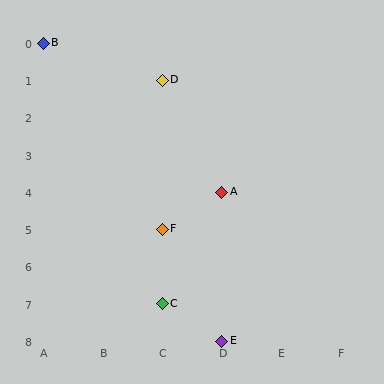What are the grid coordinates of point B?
Point B is at grid coordinates (A, 0).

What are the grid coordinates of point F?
Point F is at grid coordinates (C, 5).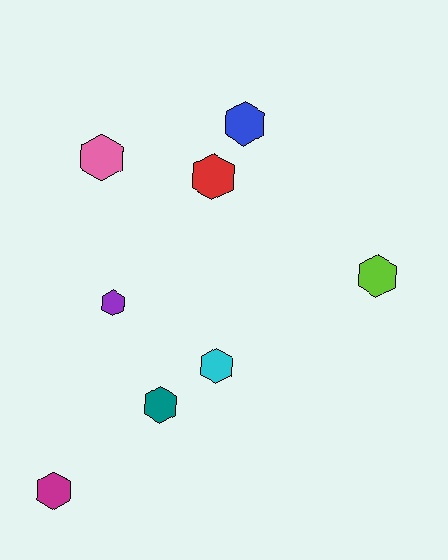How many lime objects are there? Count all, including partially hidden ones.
There is 1 lime object.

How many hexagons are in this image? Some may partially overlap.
There are 8 hexagons.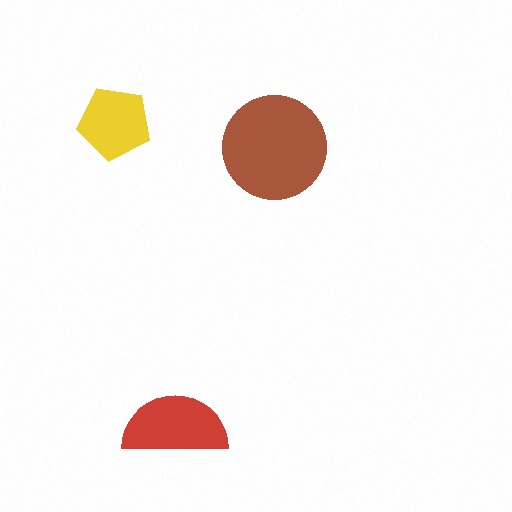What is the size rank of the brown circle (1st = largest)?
1st.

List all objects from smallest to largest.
The yellow pentagon, the red semicircle, the brown circle.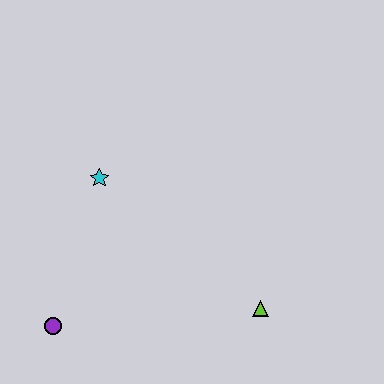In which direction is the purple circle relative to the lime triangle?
The purple circle is to the left of the lime triangle.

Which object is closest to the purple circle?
The cyan star is closest to the purple circle.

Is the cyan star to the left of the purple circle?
No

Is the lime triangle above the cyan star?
No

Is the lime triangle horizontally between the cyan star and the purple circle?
No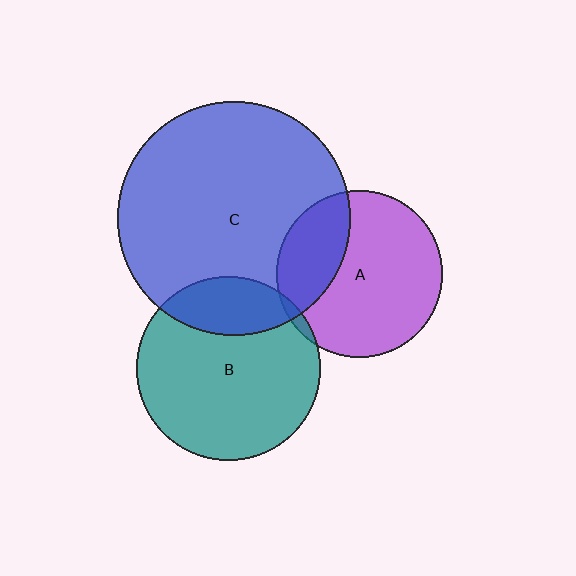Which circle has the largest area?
Circle C (blue).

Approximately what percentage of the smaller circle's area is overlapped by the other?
Approximately 20%.